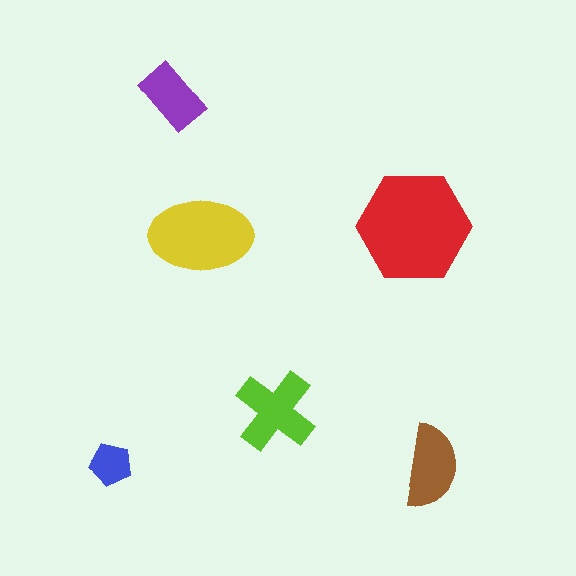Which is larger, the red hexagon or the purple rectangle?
The red hexagon.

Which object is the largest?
The red hexagon.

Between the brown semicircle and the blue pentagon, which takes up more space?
The brown semicircle.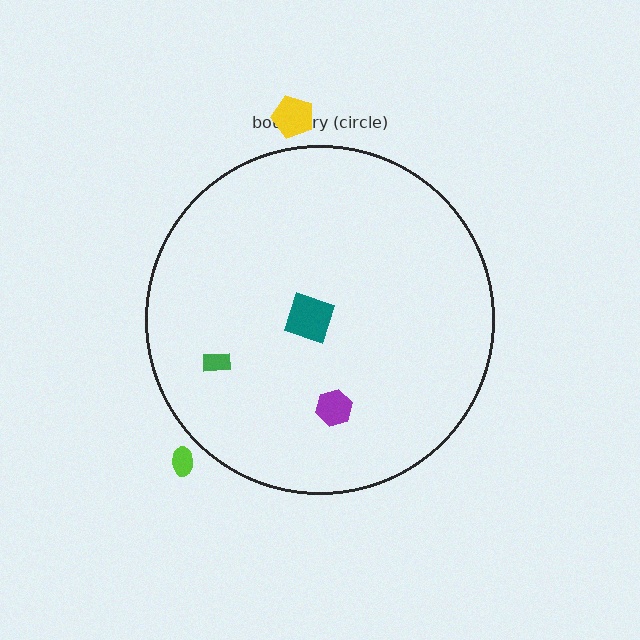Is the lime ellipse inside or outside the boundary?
Outside.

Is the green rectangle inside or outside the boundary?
Inside.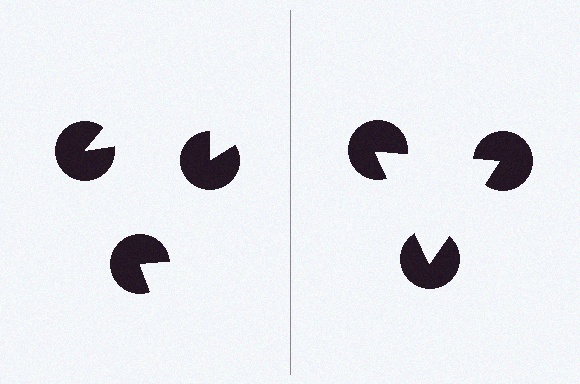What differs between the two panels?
The pac-man discs are positioned identically on both sides; only the wedge orientations differ. On the right they align to a triangle; on the left they are misaligned.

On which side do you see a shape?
An illusory triangle appears on the right side. On the left side the wedge cuts are rotated, so no coherent shape forms.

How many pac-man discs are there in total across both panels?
6 — 3 on each side.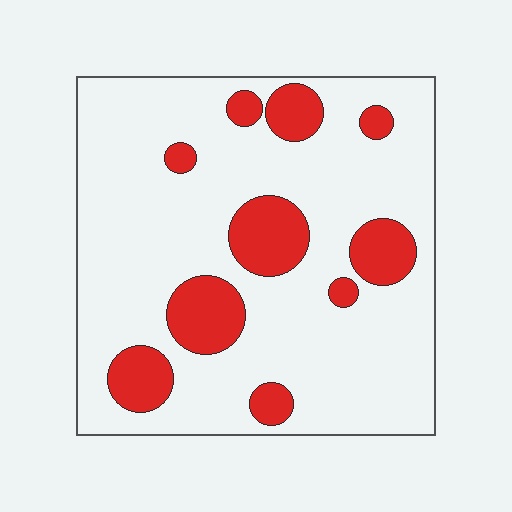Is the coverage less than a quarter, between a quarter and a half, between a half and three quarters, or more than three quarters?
Less than a quarter.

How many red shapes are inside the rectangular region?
10.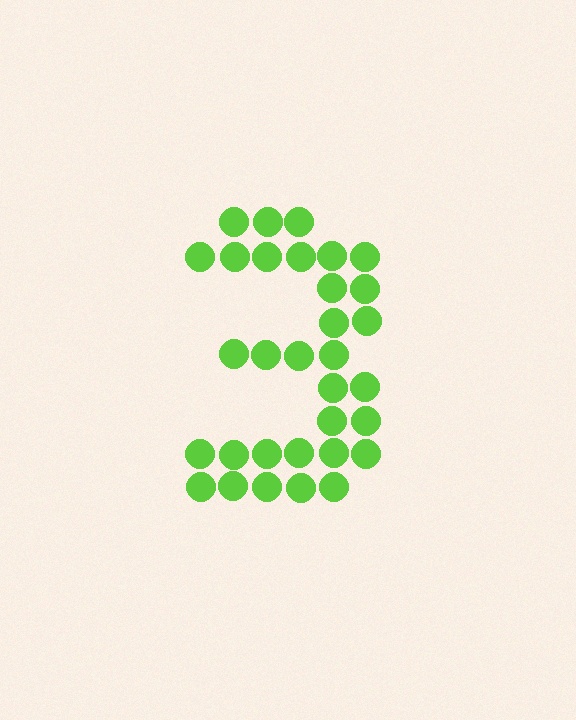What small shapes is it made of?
It is made of small circles.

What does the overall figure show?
The overall figure shows the digit 3.